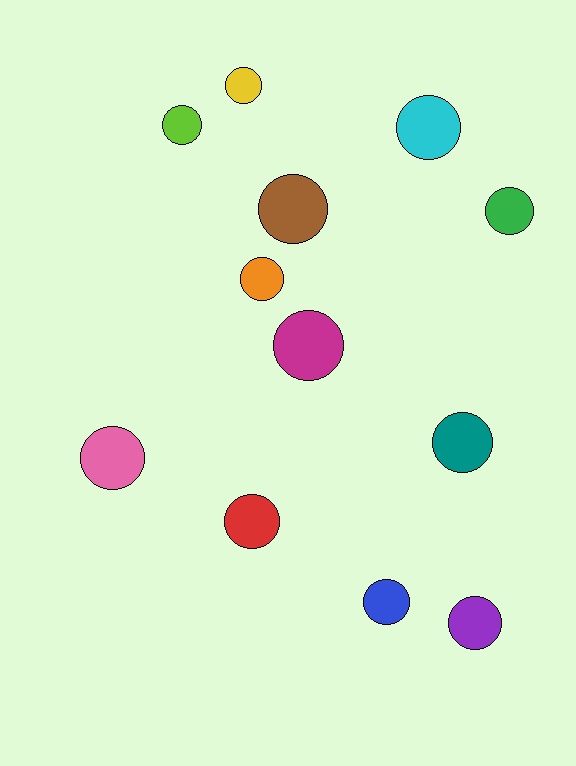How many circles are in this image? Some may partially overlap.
There are 12 circles.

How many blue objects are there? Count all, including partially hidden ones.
There is 1 blue object.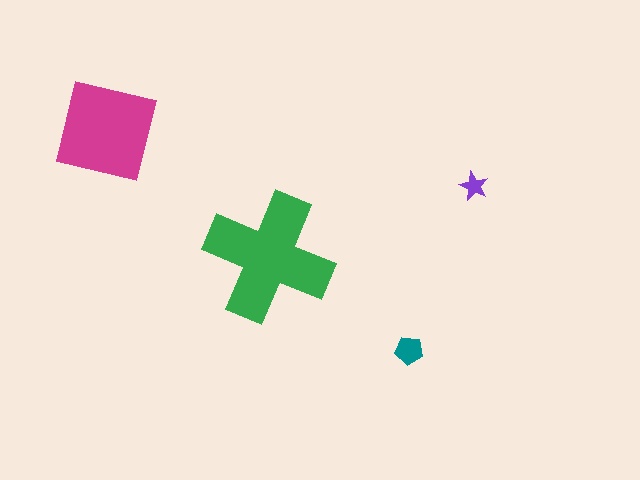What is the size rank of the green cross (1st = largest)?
1st.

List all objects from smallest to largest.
The purple star, the teal pentagon, the magenta square, the green cross.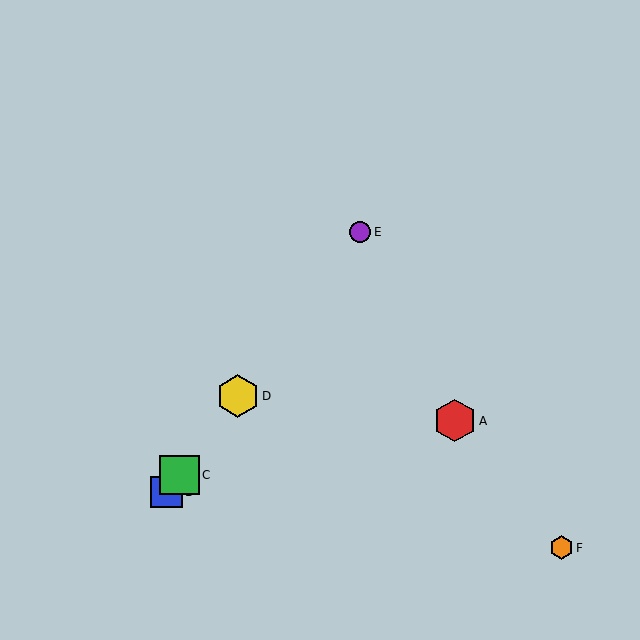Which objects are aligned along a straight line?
Objects B, C, D, E are aligned along a straight line.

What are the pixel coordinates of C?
Object C is at (179, 475).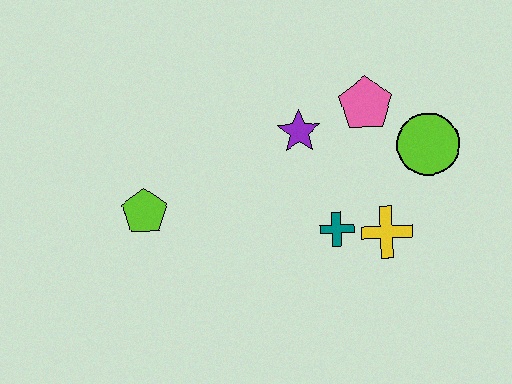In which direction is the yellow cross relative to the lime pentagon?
The yellow cross is to the right of the lime pentagon.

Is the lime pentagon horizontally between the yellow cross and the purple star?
No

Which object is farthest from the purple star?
The lime pentagon is farthest from the purple star.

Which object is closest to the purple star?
The pink pentagon is closest to the purple star.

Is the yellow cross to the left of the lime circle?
Yes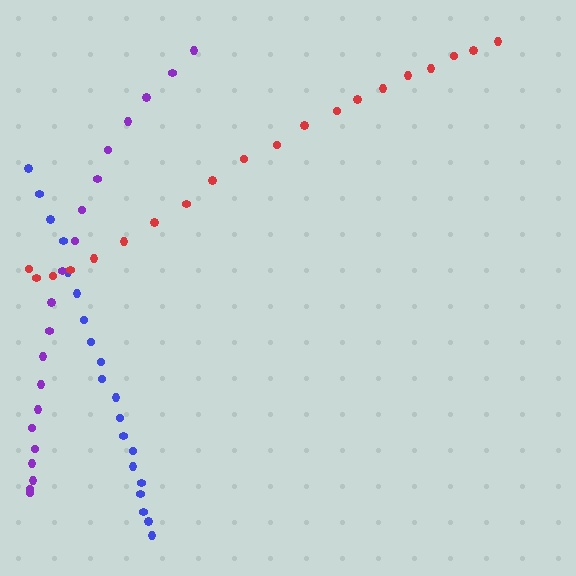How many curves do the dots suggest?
There are 3 distinct paths.